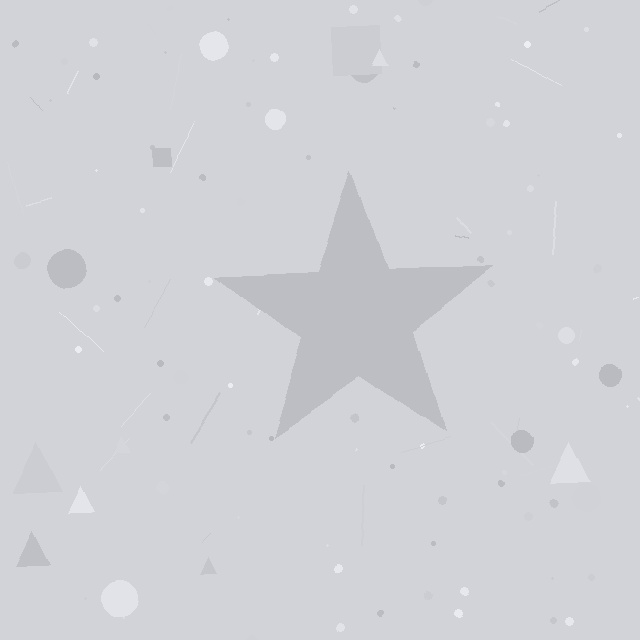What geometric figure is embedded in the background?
A star is embedded in the background.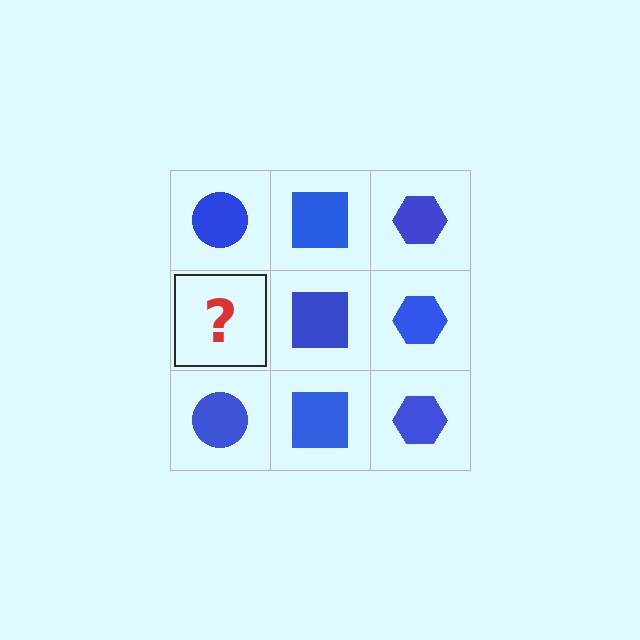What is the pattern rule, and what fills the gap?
The rule is that each column has a consistent shape. The gap should be filled with a blue circle.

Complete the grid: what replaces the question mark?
The question mark should be replaced with a blue circle.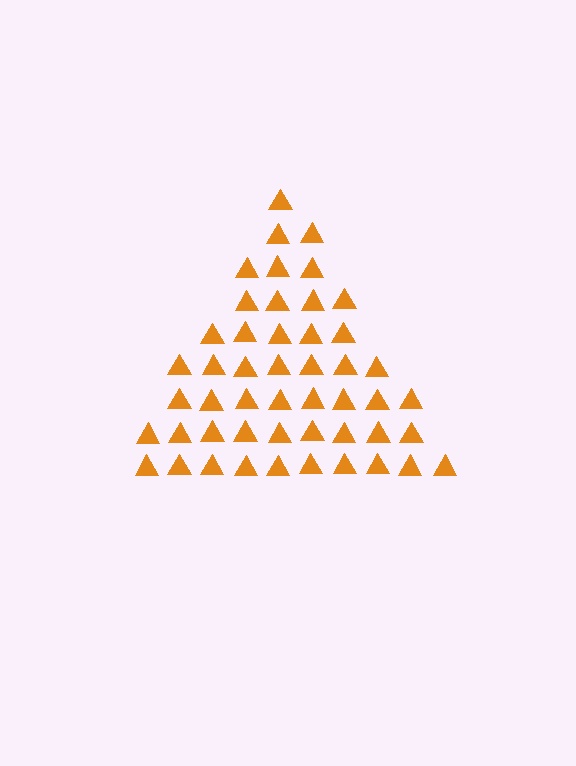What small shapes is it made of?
It is made of small triangles.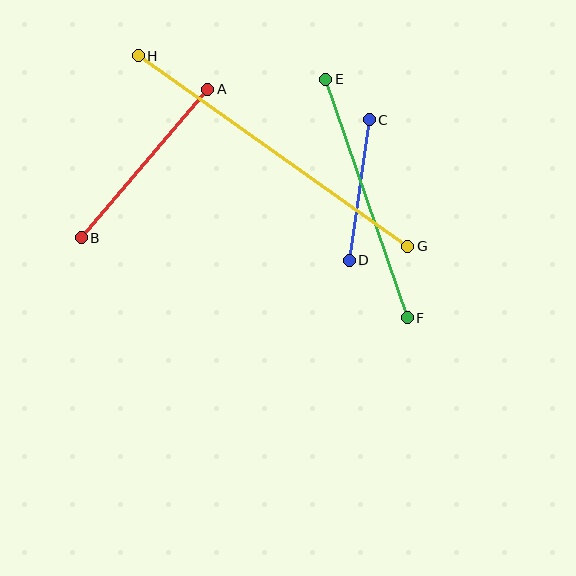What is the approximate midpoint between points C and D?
The midpoint is at approximately (359, 190) pixels.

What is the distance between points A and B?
The distance is approximately 195 pixels.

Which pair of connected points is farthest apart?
Points G and H are farthest apart.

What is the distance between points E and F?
The distance is approximately 252 pixels.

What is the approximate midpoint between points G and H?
The midpoint is at approximately (273, 151) pixels.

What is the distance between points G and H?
The distance is approximately 330 pixels.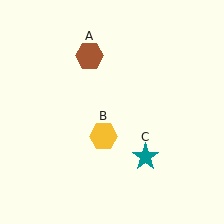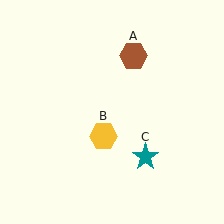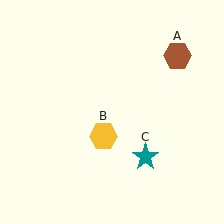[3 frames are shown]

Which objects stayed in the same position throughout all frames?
Yellow hexagon (object B) and teal star (object C) remained stationary.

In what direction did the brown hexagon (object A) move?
The brown hexagon (object A) moved right.